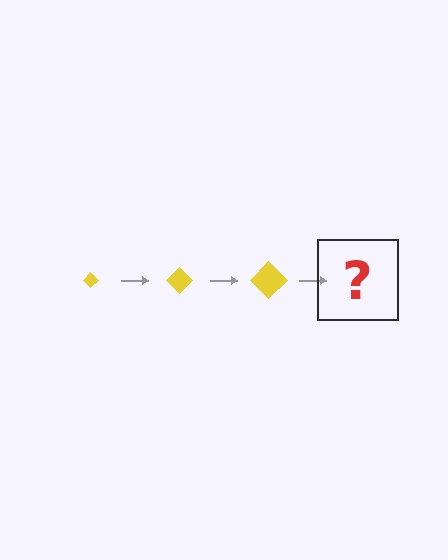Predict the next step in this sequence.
The next step is a yellow diamond, larger than the previous one.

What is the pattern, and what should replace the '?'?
The pattern is that the diamond gets progressively larger each step. The '?' should be a yellow diamond, larger than the previous one.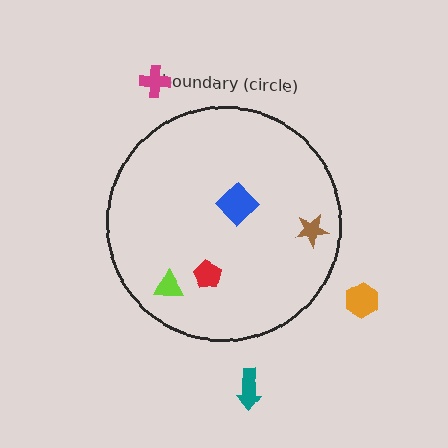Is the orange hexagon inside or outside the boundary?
Outside.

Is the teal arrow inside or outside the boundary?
Outside.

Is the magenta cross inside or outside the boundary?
Outside.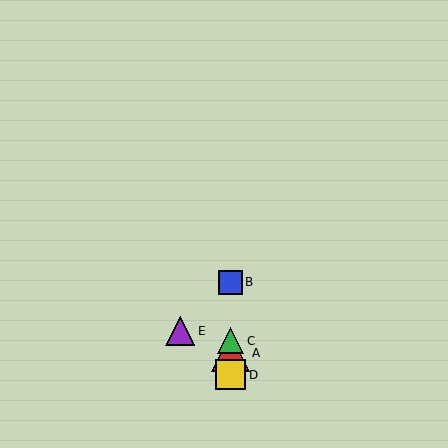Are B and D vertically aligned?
Yes, both are at x≈230.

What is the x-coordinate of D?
Object D is at x≈230.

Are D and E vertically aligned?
No, D is at x≈230 and E is at x≈180.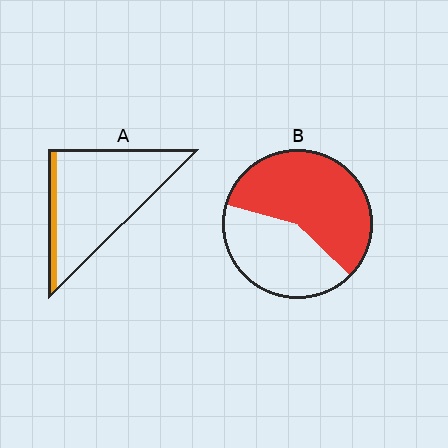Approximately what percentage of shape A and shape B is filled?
A is approximately 10% and B is approximately 60%.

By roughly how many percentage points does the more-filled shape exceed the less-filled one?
By roughly 45 percentage points (B over A).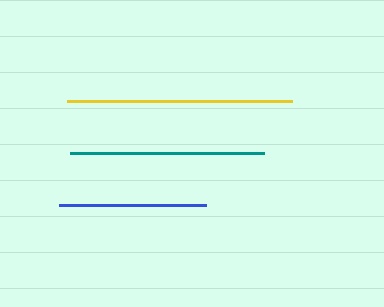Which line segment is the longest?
The yellow line is the longest at approximately 224 pixels.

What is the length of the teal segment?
The teal segment is approximately 194 pixels long.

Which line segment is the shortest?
The blue line is the shortest at approximately 147 pixels.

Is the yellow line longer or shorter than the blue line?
The yellow line is longer than the blue line.